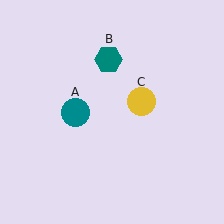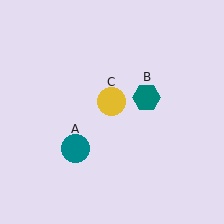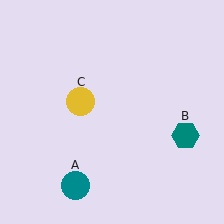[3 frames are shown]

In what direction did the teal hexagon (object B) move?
The teal hexagon (object B) moved down and to the right.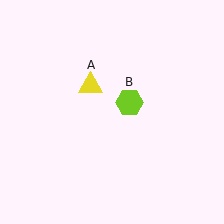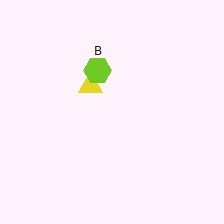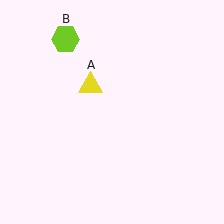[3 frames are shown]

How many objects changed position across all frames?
1 object changed position: lime hexagon (object B).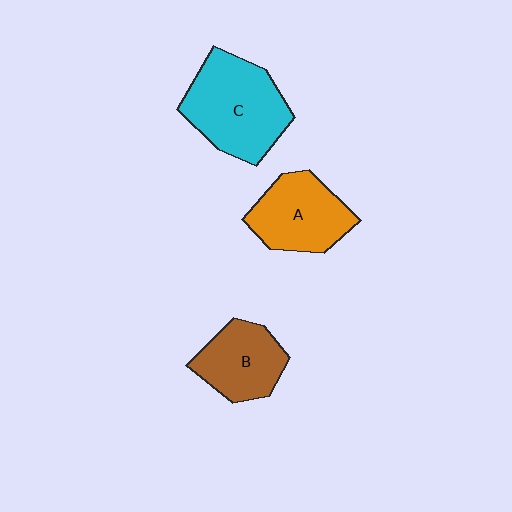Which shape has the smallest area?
Shape B (brown).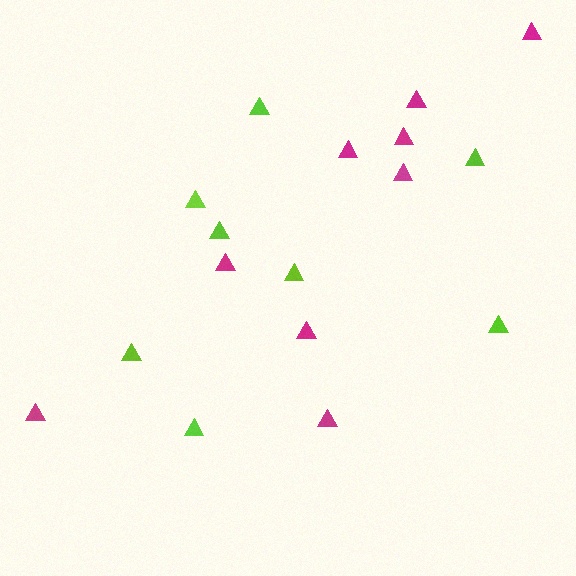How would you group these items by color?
There are 2 groups: one group of lime triangles (8) and one group of magenta triangles (9).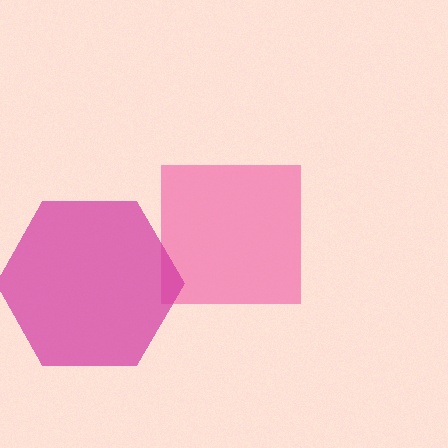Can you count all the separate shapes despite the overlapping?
Yes, there are 2 separate shapes.